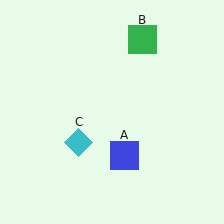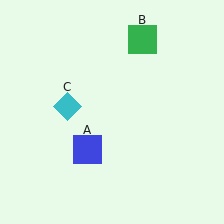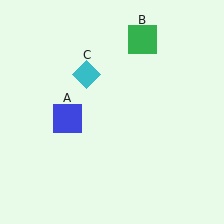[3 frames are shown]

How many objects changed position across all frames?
2 objects changed position: blue square (object A), cyan diamond (object C).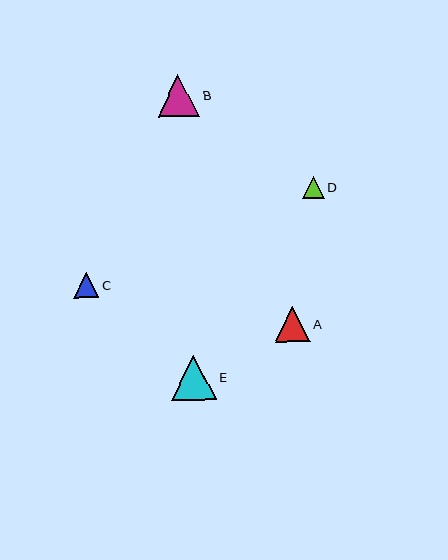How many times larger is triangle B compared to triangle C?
Triangle B is approximately 1.7 times the size of triangle C.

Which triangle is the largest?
Triangle E is the largest with a size of approximately 45 pixels.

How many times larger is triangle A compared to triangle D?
Triangle A is approximately 1.6 times the size of triangle D.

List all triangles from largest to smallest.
From largest to smallest: E, B, A, C, D.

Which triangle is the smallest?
Triangle D is the smallest with a size of approximately 22 pixels.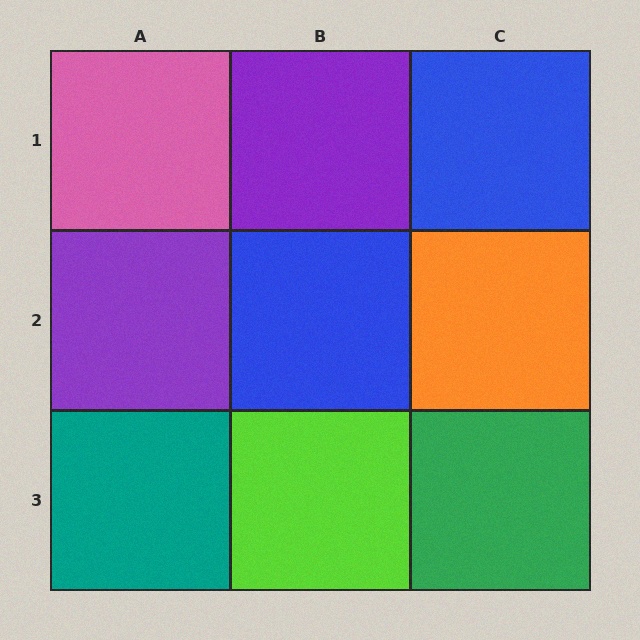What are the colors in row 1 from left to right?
Pink, purple, blue.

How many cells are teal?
1 cell is teal.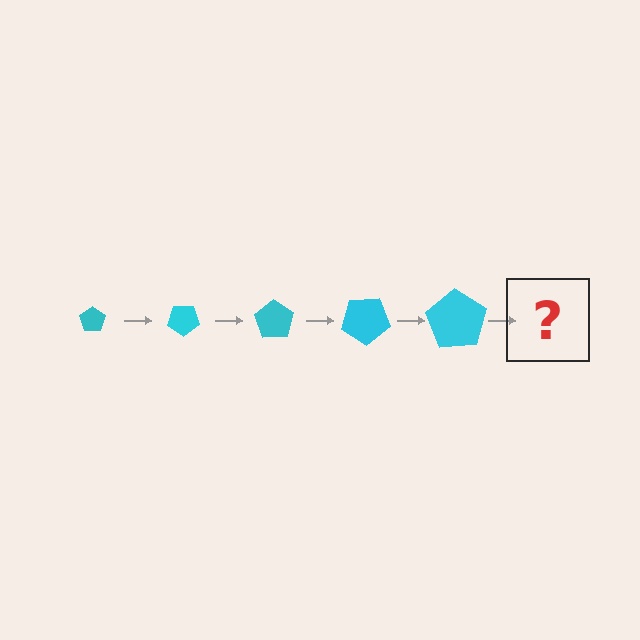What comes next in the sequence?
The next element should be a pentagon, larger than the previous one and rotated 175 degrees from the start.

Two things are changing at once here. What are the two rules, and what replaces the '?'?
The two rules are that the pentagon grows larger each step and it rotates 35 degrees each step. The '?' should be a pentagon, larger than the previous one and rotated 175 degrees from the start.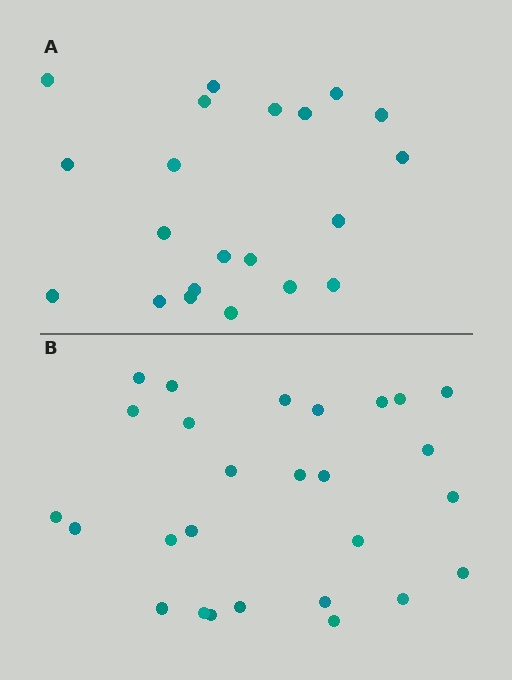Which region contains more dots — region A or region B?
Region B (the bottom region) has more dots.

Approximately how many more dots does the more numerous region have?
Region B has about 6 more dots than region A.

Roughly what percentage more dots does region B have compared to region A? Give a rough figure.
About 30% more.